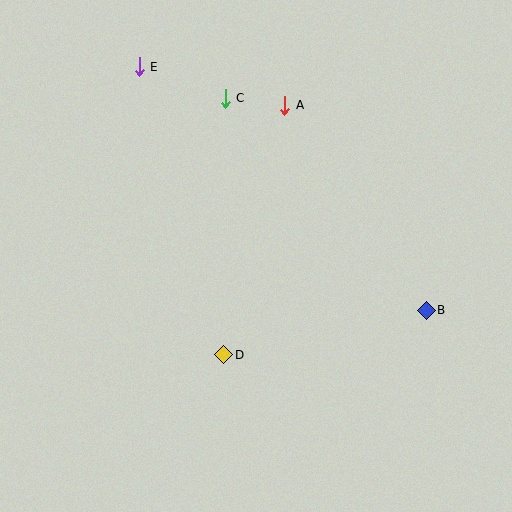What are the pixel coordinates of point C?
Point C is at (225, 98).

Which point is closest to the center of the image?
Point D at (224, 355) is closest to the center.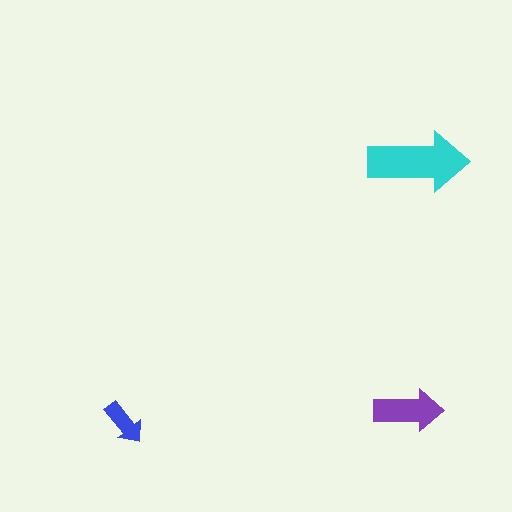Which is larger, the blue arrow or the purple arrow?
The purple one.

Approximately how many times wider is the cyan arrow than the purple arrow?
About 1.5 times wider.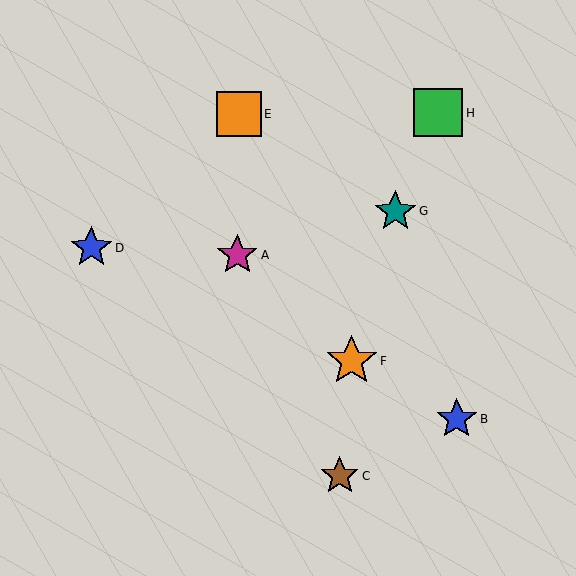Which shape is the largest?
The orange star (labeled F) is the largest.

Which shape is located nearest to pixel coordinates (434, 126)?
The green square (labeled H) at (438, 113) is nearest to that location.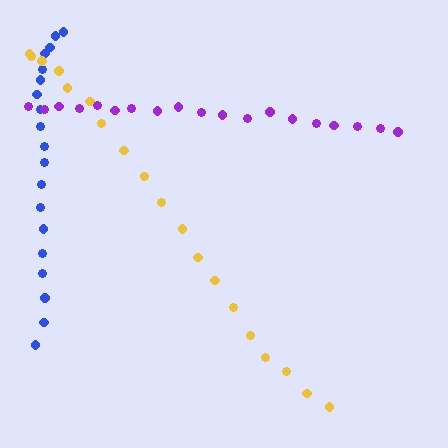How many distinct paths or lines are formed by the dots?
There are 3 distinct paths.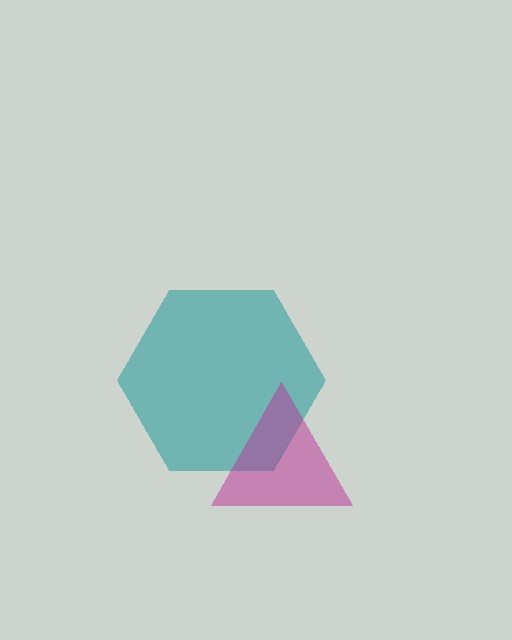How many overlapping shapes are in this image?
There are 2 overlapping shapes in the image.